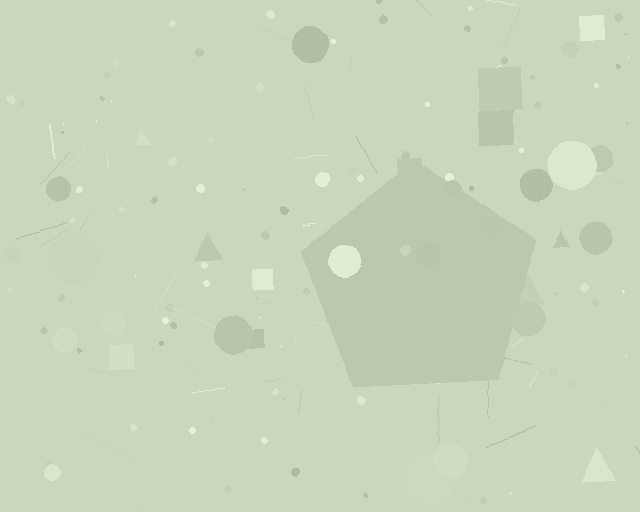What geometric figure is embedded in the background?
A pentagon is embedded in the background.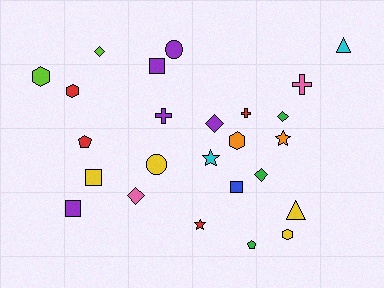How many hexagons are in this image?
There are 4 hexagons.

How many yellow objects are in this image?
There are 4 yellow objects.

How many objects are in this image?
There are 25 objects.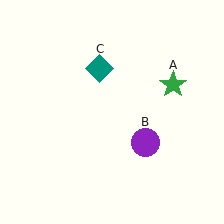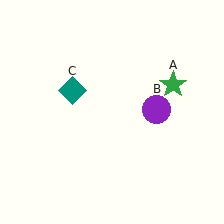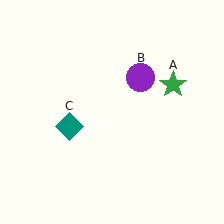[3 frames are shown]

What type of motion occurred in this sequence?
The purple circle (object B), teal diamond (object C) rotated counterclockwise around the center of the scene.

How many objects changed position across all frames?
2 objects changed position: purple circle (object B), teal diamond (object C).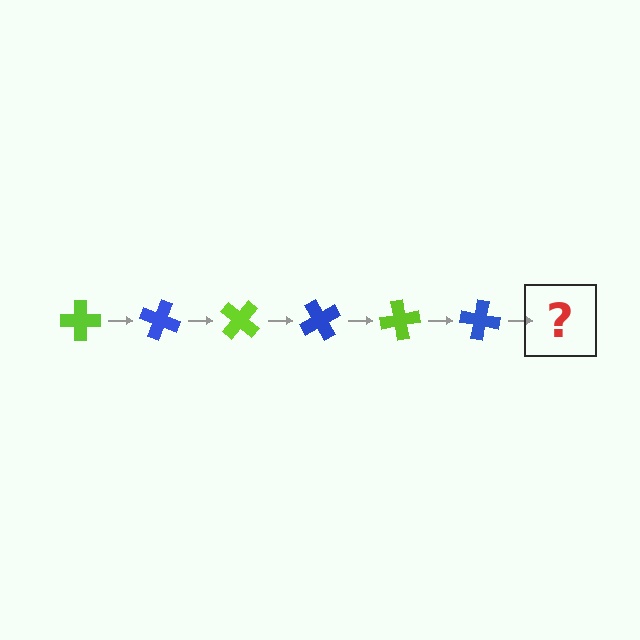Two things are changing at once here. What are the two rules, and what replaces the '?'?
The two rules are that it rotates 20 degrees each step and the color cycles through lime and blue. The '?' should be a lime cross, rotated 120 degrees from the start.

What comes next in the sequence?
The next element should be a lime cross, rotated 120 degrees from the start.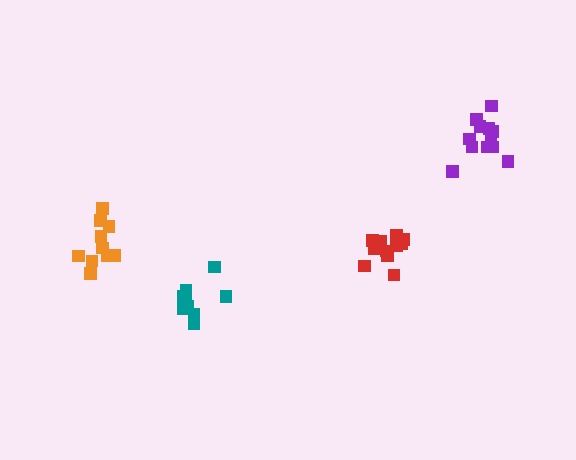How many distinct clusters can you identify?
There are 4 distinct clusters.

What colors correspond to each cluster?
The clusters are colored: teal, red, purple, orange.